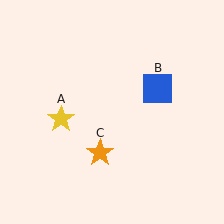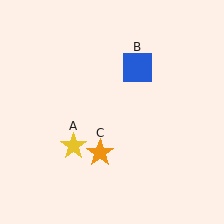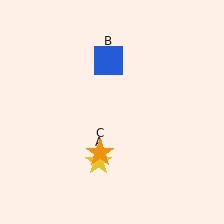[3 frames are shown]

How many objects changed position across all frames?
2 objects changed position: yellow star (object A), blue square (object B).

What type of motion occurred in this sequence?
The yellow star (object A), blue square (object B) rotated counterclockwise around the center of the scene.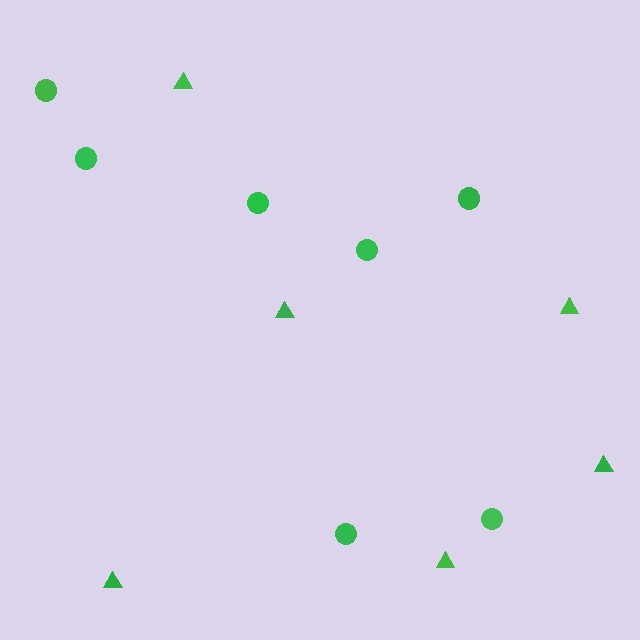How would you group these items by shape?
There are 2 groups: one group of triangles (6) and one group of circles (7).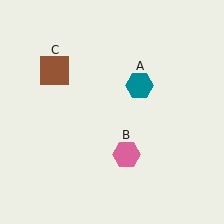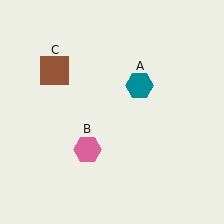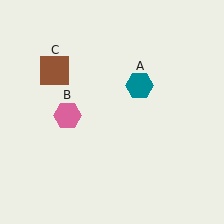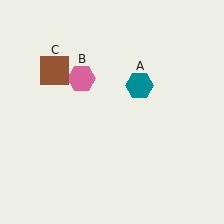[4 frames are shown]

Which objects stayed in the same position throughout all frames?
Teal hexagon (object A) and brown square (object C) remained stationary.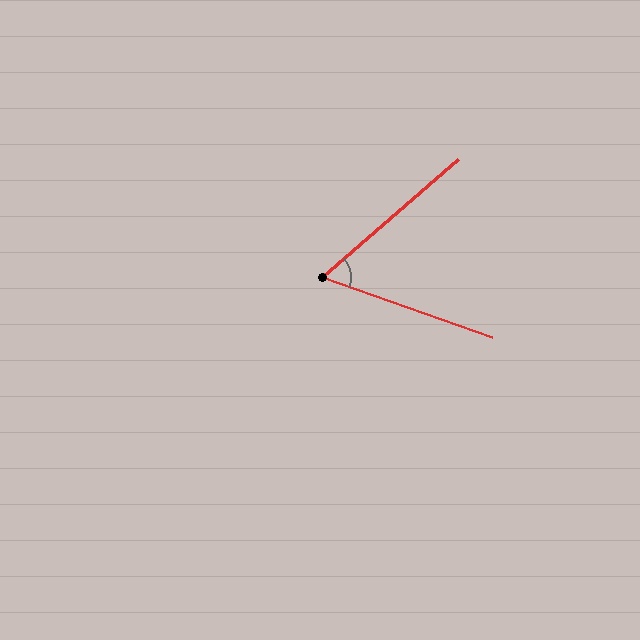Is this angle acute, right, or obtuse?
It is acute.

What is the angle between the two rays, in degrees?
Approximately 61 degrees.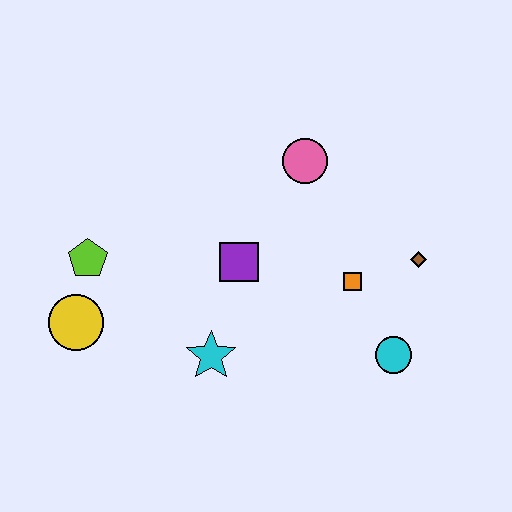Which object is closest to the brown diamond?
The orange square is closest to the brown diamond.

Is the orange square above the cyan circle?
Yes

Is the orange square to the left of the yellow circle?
No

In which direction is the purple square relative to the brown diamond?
The purple square is to the left of the brown diamond.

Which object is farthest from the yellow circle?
The brown diamond is farthest from the yellow circle.